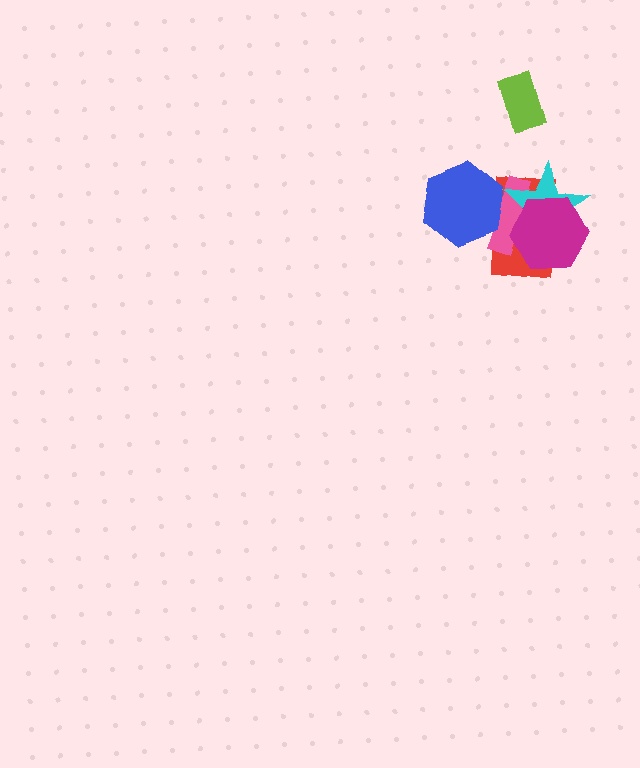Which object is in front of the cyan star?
The magenta hexagon is in front of the cyan star.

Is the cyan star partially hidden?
Yes, it is partially covered by another shape.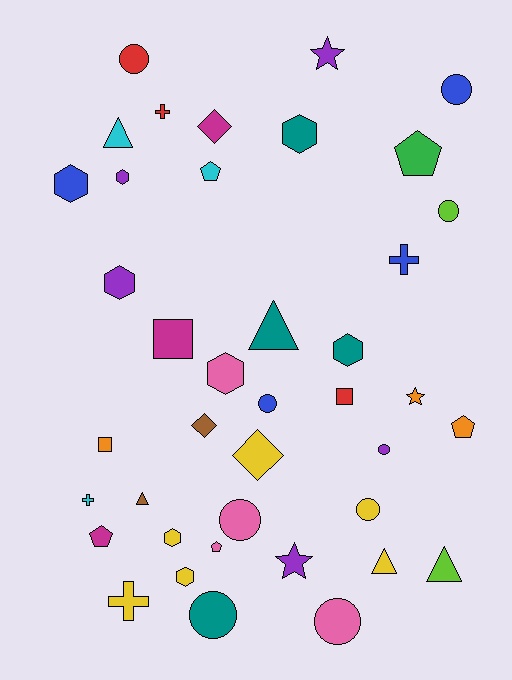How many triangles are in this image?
There are 5 triangles.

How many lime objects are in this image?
There are 2 lime objects.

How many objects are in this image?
There are 40 objects.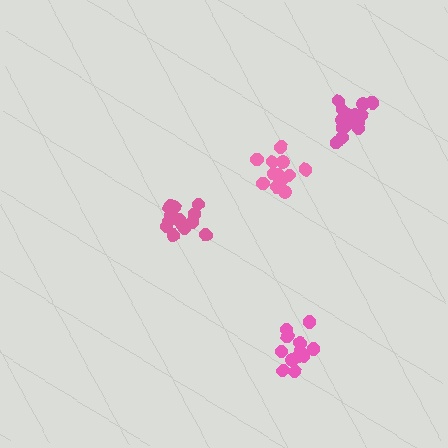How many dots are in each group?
Group 1: 15 dots, Group 2: 14 dots, Group 3: 13 dots, Group 4: 13 dots (55 total).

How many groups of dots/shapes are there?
There are 4 groups.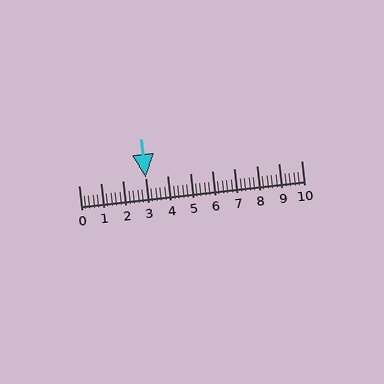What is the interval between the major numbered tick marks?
The major tick marks are spaced 1 units apart.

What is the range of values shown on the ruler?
The ruler shows values from 0 to 10.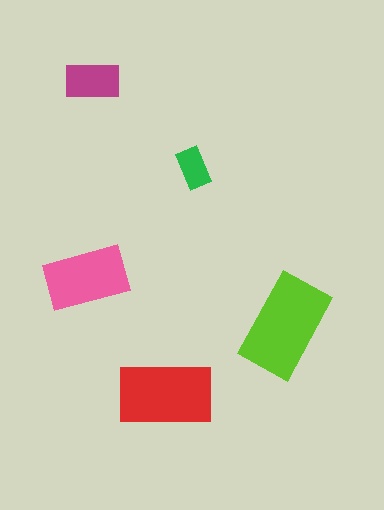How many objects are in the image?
There are 5 objects in the image.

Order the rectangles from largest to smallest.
the lime one, the red one, the pink one, the magenta one, the green one.